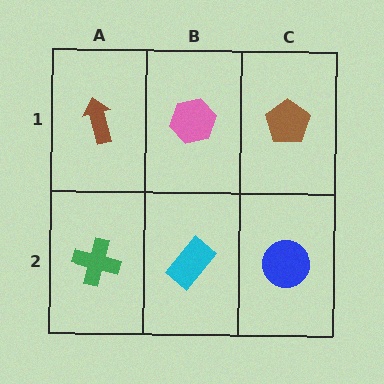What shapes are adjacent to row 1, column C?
A blue circle (row 2, column C), a pink hexagon (row 1, column B).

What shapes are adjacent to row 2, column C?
A brown pentagon (row 1, column C), a cyan rectangle (row 2, column B).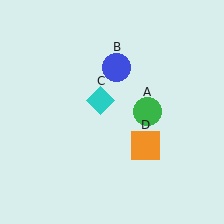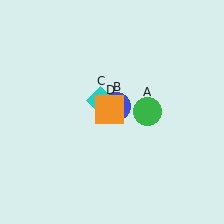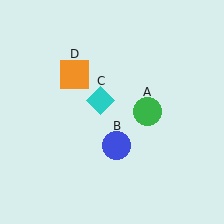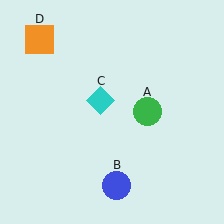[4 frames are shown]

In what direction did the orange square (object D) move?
The orange square (object D) moved up and to the left.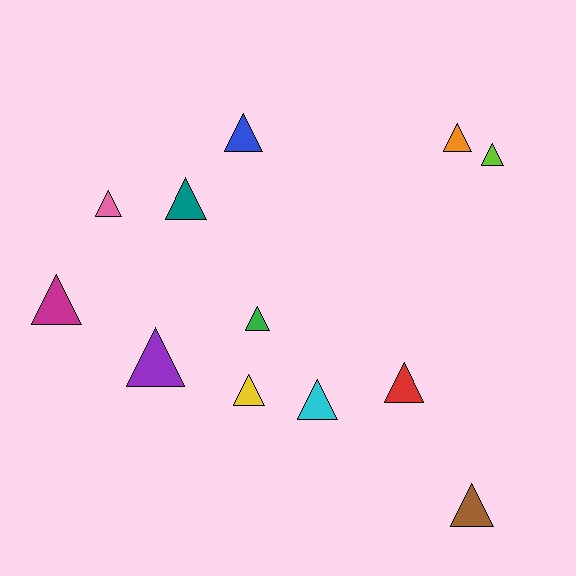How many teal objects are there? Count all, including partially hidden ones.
There is 1 teal object.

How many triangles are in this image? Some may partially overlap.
There are 12 triangles.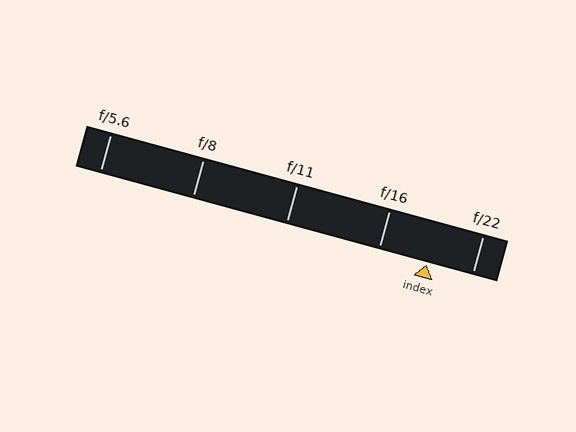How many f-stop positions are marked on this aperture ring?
There are 5 f-stop positions marked.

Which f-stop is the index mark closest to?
The index mark is closest to f/22.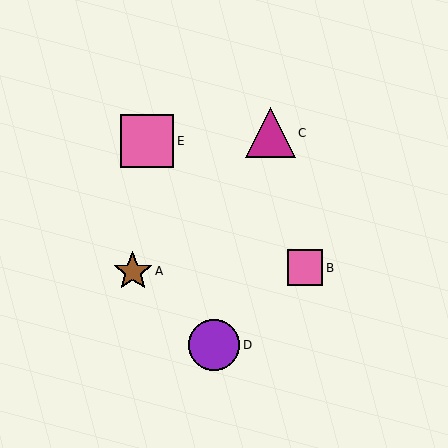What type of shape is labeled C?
Shape C is a magenta triangle.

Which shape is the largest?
The pink square (labeled E) is the largest.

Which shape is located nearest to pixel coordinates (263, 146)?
The magenta triangle (labeled C) at (270, 133) is nearest to that location.